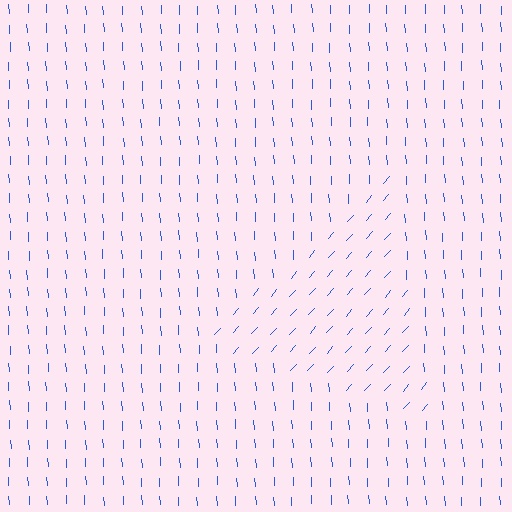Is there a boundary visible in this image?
Yes, there is a texture boundary formed by a change in line orientation.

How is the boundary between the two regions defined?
The boundary is defined purely by a change in line orientation (approximately 45 degrees difference). All lines are the same color and thickness.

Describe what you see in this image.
The image is filled with small blue line segments. A triangle region in the image has lines oriented differently from the surrounding lines, creating a visible texture boundary.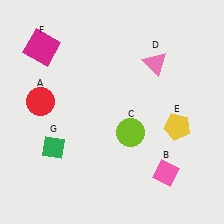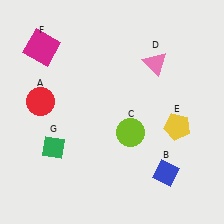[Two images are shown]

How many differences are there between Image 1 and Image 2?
There is 1 difference between the two images.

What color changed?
The diamond (B) changed from pink in Image 1 to blue in Image 2.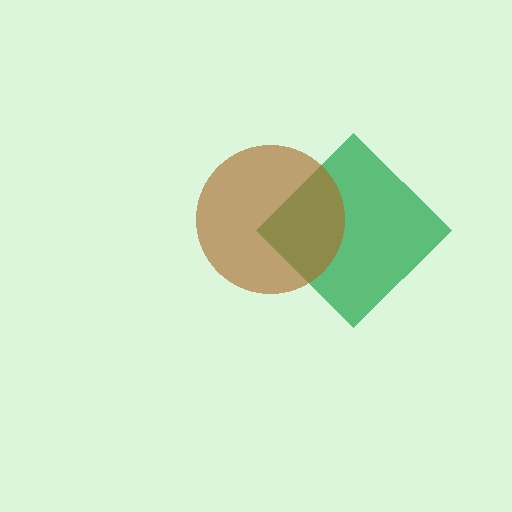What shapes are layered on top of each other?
The layered shapes are: a green diamond, a brown circle.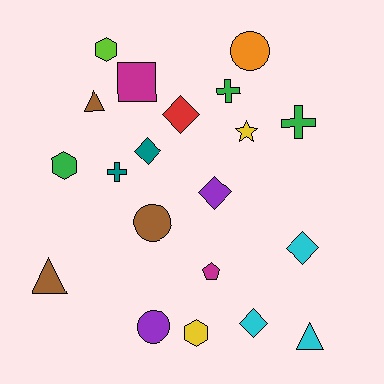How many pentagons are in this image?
There is 1 pentagon.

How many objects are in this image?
There are 20 objects.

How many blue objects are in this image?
There are no blue objects.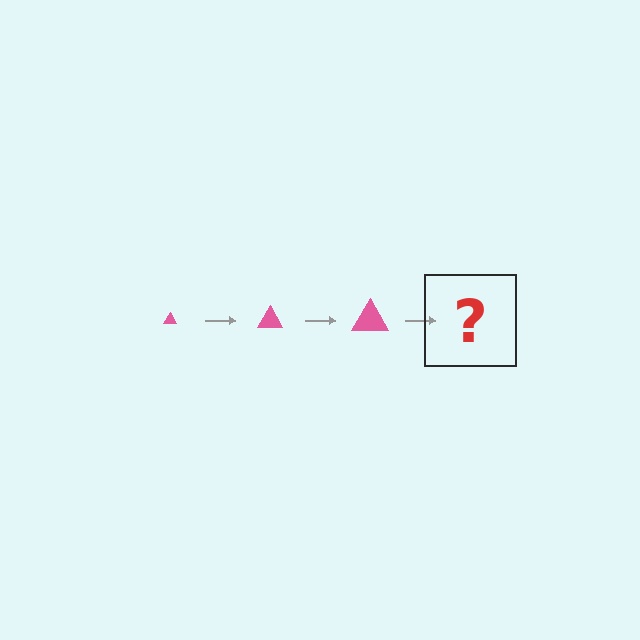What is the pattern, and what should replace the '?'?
The pattern is that the triangle gets progressively larger each step. The '?' should be a pink triangle, larger than the previous one.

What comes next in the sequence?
The next element should be a pink triangle, larger than the previous one.